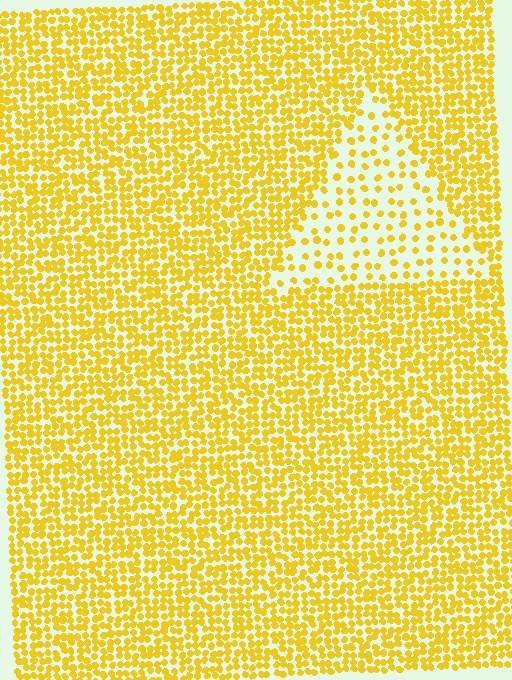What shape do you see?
I see a triangle.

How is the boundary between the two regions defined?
The boundary is defined by a change in element density (approximately 2.6x ratio). All elements are the same color, size, and shape.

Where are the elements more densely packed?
The elements are more densely packed outside the triangle boundary.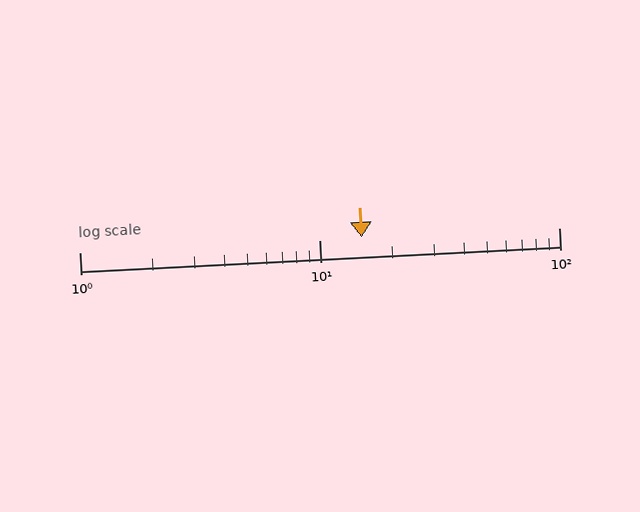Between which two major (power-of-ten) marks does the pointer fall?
The pointer is between 10 and 100.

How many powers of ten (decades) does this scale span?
The scale spans 2 decades, from 1 to 100.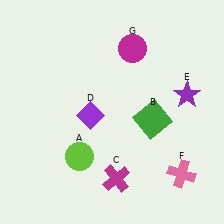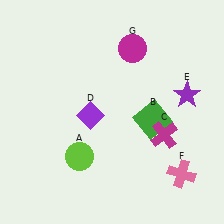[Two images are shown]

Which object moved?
The magenta cross (C) moved right.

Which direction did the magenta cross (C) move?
The magenta cross (C) moved right.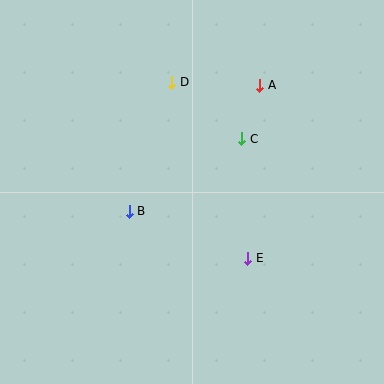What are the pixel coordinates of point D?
Point D is at (172, 82).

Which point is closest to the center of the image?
Point B at (129, 211) is closest to the center.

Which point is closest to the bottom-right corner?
Point E is closest to the bottom-right corner.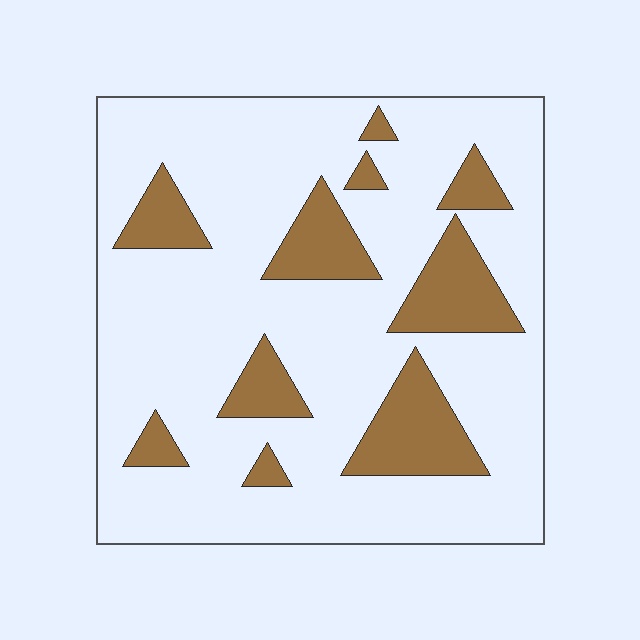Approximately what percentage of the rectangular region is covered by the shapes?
Approximately 20%.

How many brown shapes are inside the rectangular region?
10.